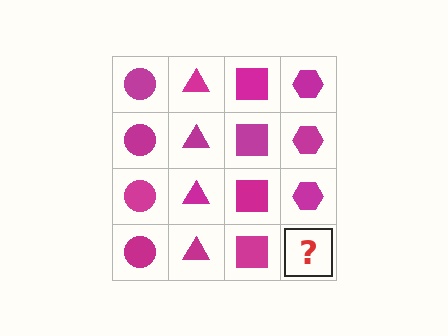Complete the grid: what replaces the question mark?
The question mark should be replaced with a magenta hexagon.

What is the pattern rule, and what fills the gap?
The rule is that each column has a consistent shape. The gap should be filled with a magenta hexagon.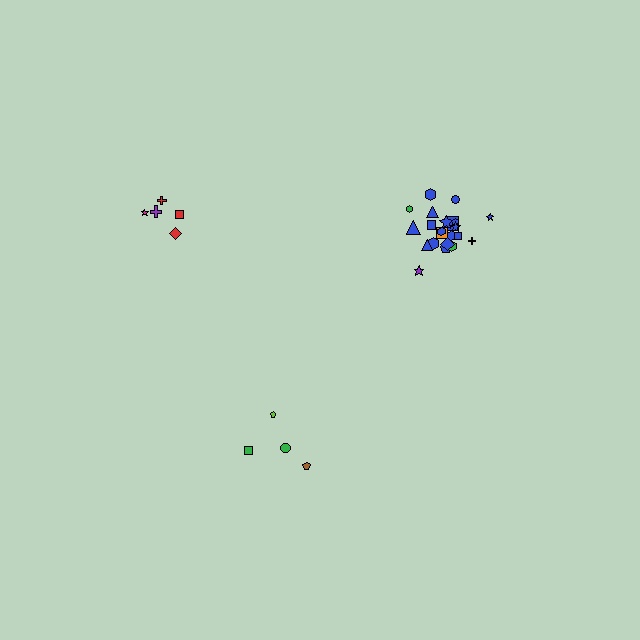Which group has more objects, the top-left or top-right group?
The top-right group.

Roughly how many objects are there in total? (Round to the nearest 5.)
Roughly 30 objects in total.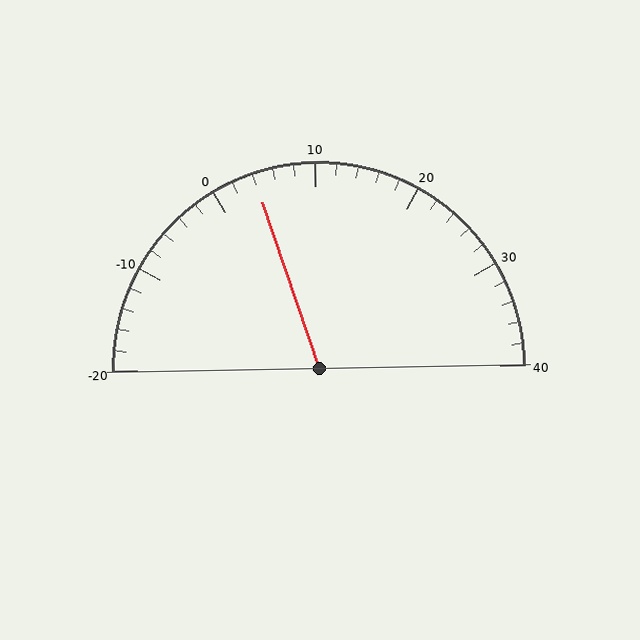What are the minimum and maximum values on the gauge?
The gauge ranges from -20 to 40.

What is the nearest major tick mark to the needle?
The nearest major tick mark is 0.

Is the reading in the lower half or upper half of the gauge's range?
The reading is in the lower half of the range (-20 to 40).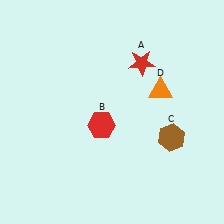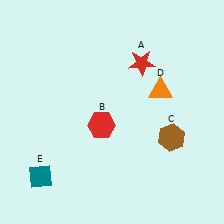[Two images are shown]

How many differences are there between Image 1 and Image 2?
There is 1 difference between the two images.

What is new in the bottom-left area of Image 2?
A teal diamond (E) was added in the bottom-left area of Image 2.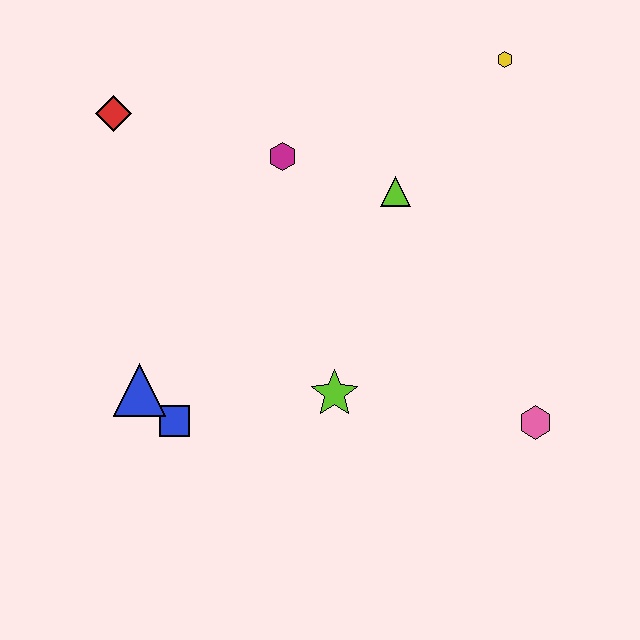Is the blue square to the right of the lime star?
No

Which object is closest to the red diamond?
The magenta hexagon is closest to the red diamond.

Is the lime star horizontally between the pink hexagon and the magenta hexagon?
Yes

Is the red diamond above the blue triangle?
Yes